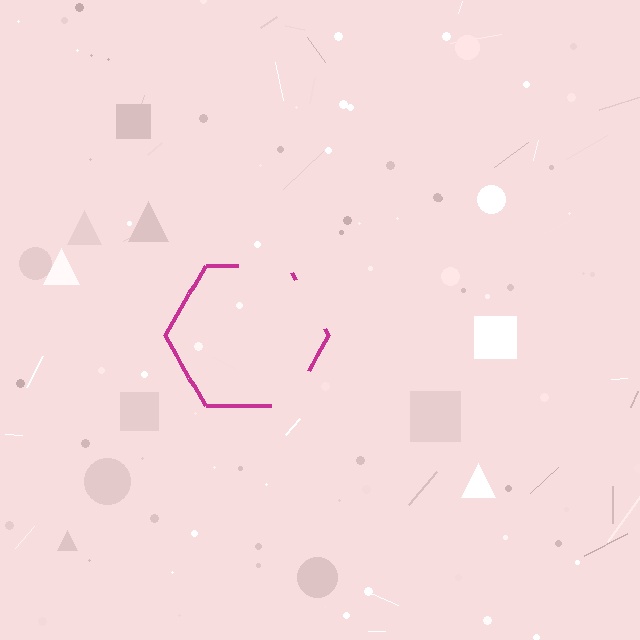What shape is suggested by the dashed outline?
The dashed outline suggests a hexagon.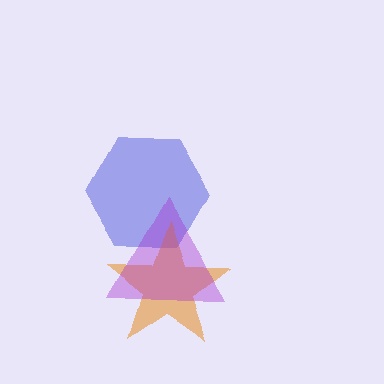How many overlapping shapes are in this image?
There are 3 overlapping shapes in the image.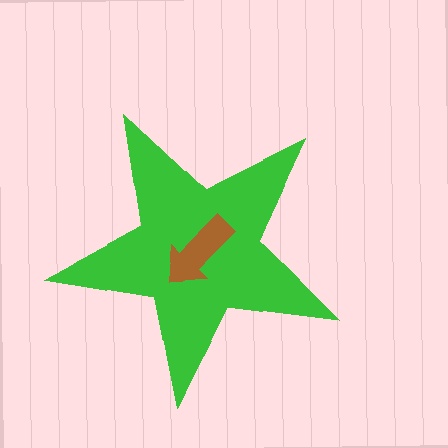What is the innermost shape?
The brown arrow.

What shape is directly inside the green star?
The brown arrow.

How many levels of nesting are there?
2.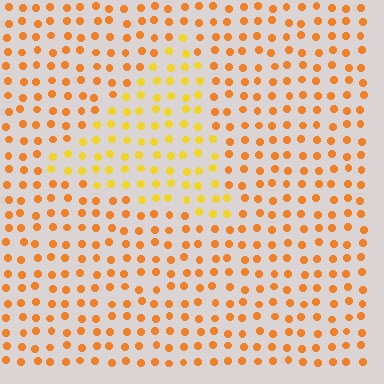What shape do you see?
I see a triangle.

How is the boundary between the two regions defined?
The boundary is defined purely by a slight shift in hue (about 26 degrees). Spacing, size, and orientation are identical on both sides.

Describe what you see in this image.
The image is filled with small orange elements in a uniform arrangement. A triangle-shaped region is visible where the elements are tinted to a slightly different hue, forming a subtle color boundary.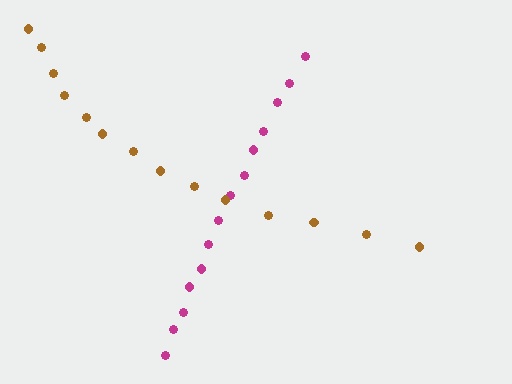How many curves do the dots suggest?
There are 2 distinct paths.